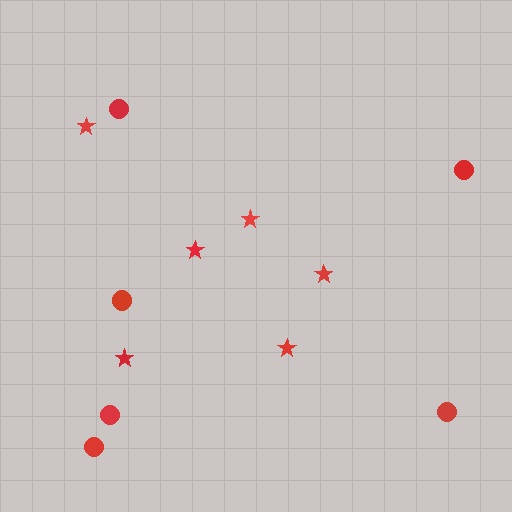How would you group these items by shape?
There are 2 groups: one group of stars (6) and one group of circles (6).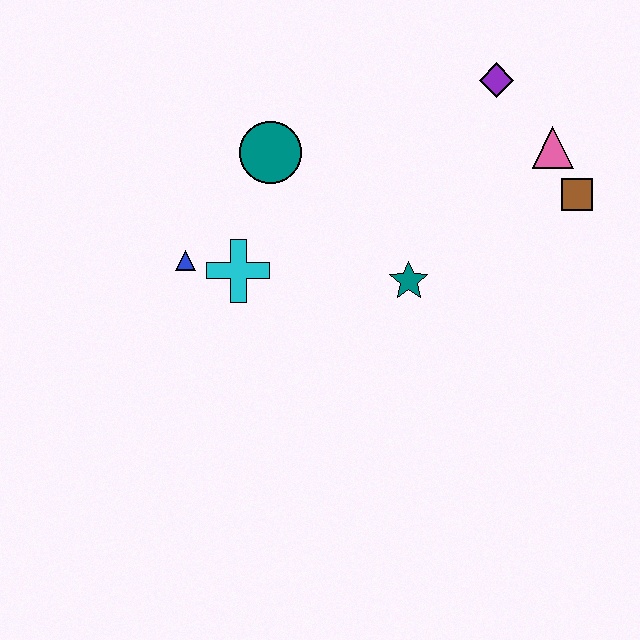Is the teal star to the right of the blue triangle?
Yes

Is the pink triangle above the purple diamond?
No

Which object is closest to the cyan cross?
The blue triangle is closest to the cyan cross.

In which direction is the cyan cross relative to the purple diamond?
The cyan cross is to the left of the purple diamond.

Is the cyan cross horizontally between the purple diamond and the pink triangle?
No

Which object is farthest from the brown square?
The blue triangle is farthest from the brown square.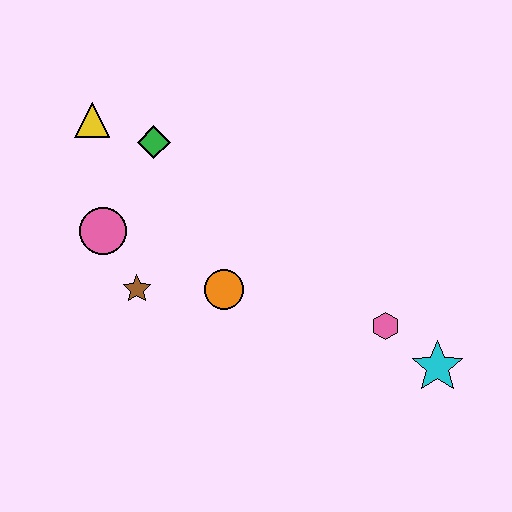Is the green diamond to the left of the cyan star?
Yes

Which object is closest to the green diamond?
The yellow triangle is closest to the green diamond.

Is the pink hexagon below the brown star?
Yes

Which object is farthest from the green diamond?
The cyan star is farthest from the green diamond.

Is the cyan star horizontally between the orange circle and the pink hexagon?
No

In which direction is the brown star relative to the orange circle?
The brown star is to the left of the orange circle.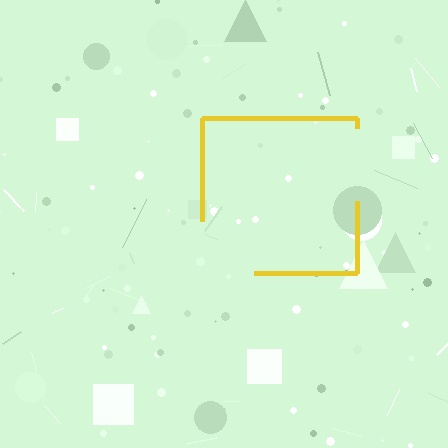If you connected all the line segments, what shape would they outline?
They would outline a square.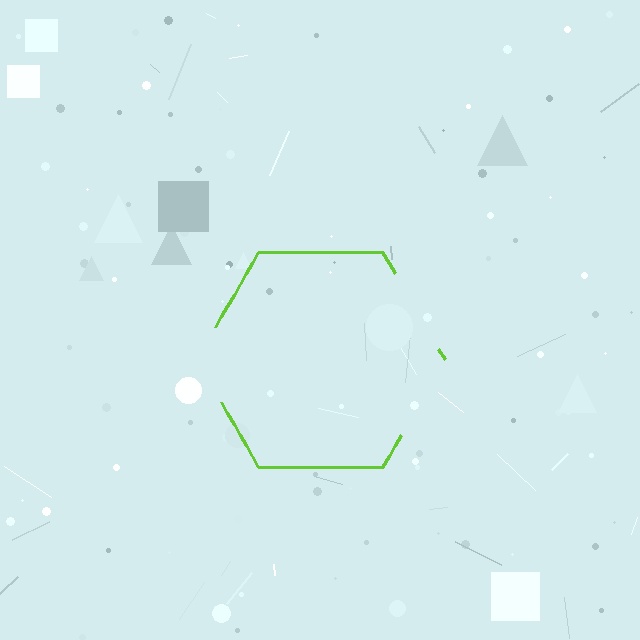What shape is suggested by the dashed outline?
The dashed outline suggests a hexagon.